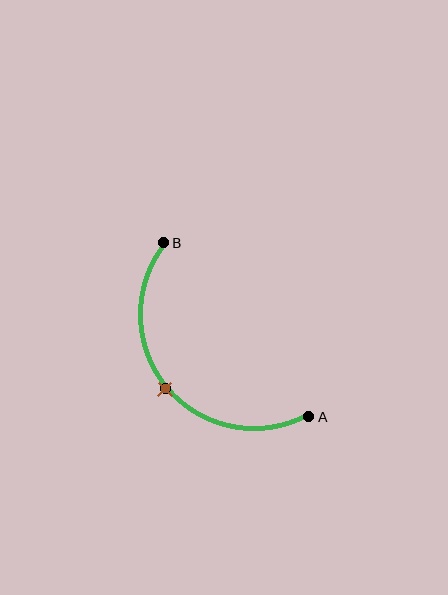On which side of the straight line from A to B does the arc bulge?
The arc bulges below and to the left of the straight line connecting A and B.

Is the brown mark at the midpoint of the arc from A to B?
Yes. The brown mark lies on the arc at equal arc-length from both A and B — it is the arc midpoint.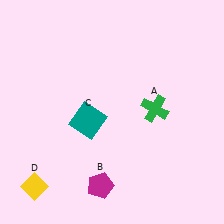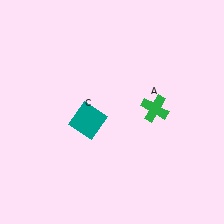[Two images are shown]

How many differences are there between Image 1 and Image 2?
There are 2 differences between the two images.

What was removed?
The yellow diamond (D), the magenta pentagon (B) were removed in Image 2.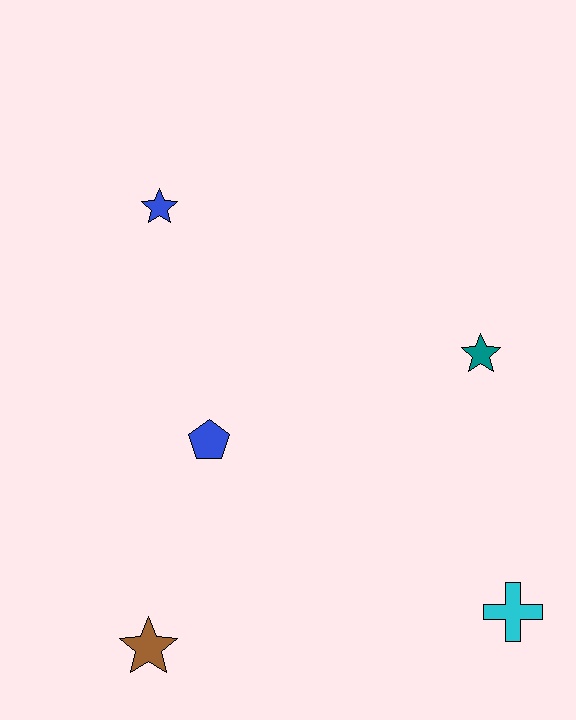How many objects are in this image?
There are 5 objects.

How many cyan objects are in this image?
There is 1 cyan object.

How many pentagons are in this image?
There is 1 pentagon.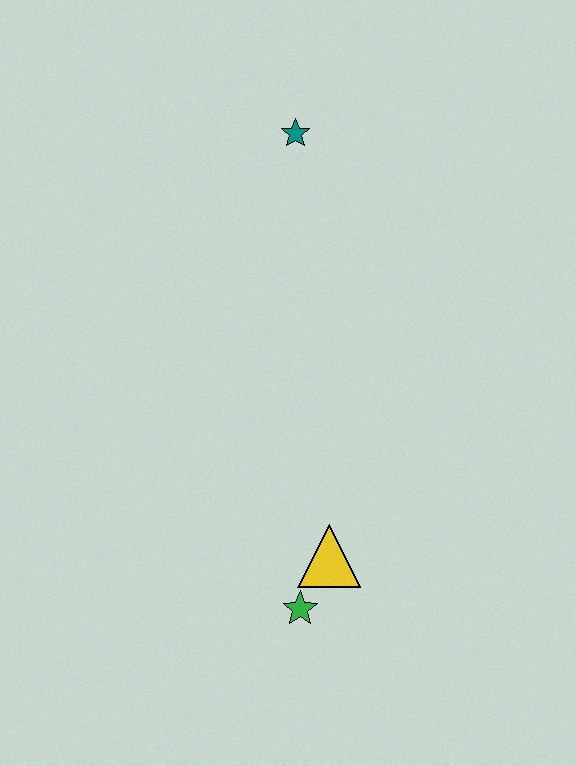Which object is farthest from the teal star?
The green star is farthest from the teal star.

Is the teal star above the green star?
Yes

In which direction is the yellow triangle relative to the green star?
The yellow triangle is above the green star.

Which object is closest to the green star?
The yellow triangle is closest to the green star.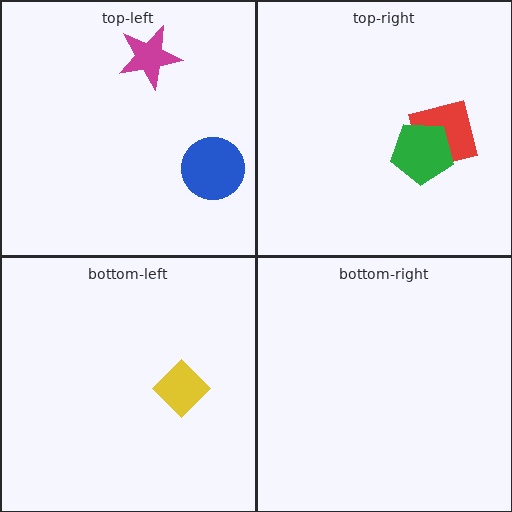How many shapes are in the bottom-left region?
1.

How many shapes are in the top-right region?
2.